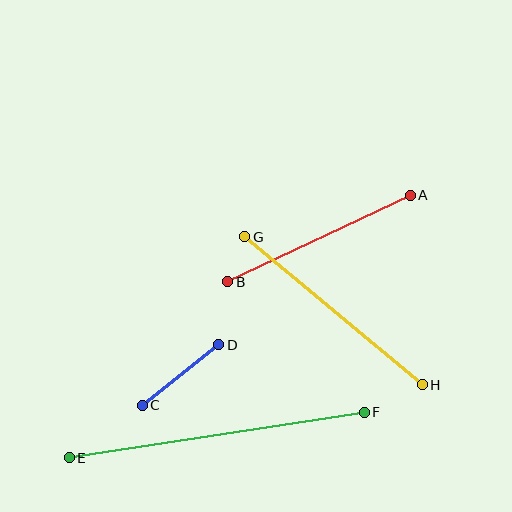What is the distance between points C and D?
The distance is approximately 98 pixels.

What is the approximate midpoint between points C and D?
The midpoint is at approximately (181, 375) pixels.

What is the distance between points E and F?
The distance is approximately 298 pixels.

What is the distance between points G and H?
The distance is approximately 231 pixels.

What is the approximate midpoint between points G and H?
The midpoint is at approximately (334, 311) pixels.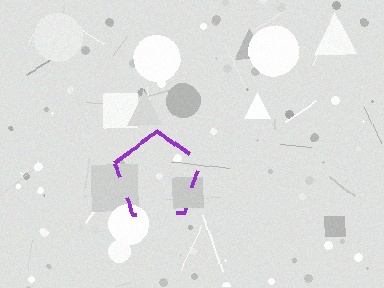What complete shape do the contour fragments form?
The contour fragments form a pentagon.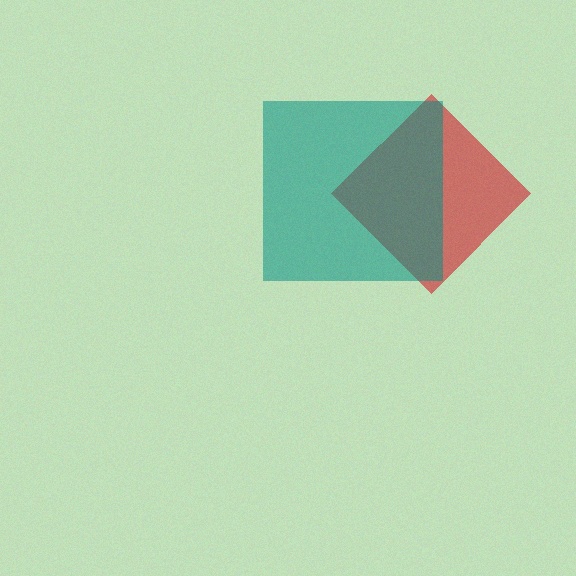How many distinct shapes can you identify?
There are 2 distinct shapes: a red diamond, a teal square.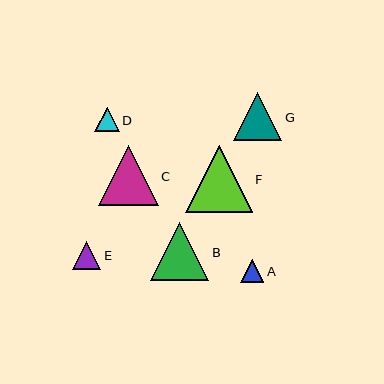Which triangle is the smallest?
Triangle A is the smallest with a size of approximately 23 pixels.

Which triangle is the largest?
Triangle F is the largest with a size of approximately 66 pixels.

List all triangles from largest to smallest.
From largest to smallest: F, C, B, G, E, D, A.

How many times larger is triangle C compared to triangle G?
Triangle C is approximately 1.2 times the size of triangle G.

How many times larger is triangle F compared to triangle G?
Triangle F is approximately 1.4 times the size of triangle G.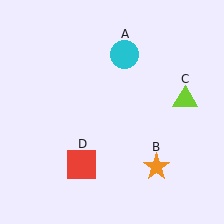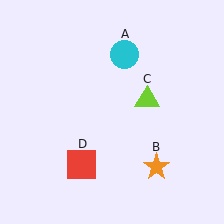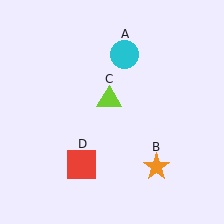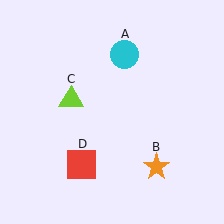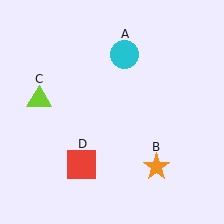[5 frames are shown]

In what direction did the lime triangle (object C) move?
The lime triangle (object C) moved left.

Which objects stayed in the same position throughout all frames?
Cyan circle (object A) and orange star (object B) and red square (object D) remained stationary.